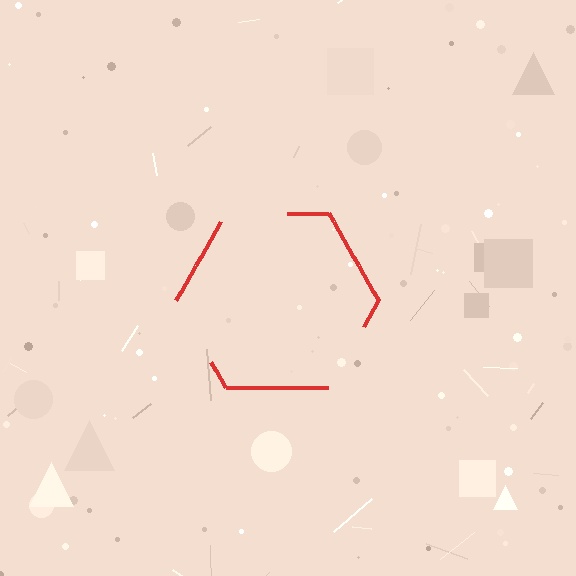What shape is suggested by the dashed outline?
The dashed outline suggests a hexagon.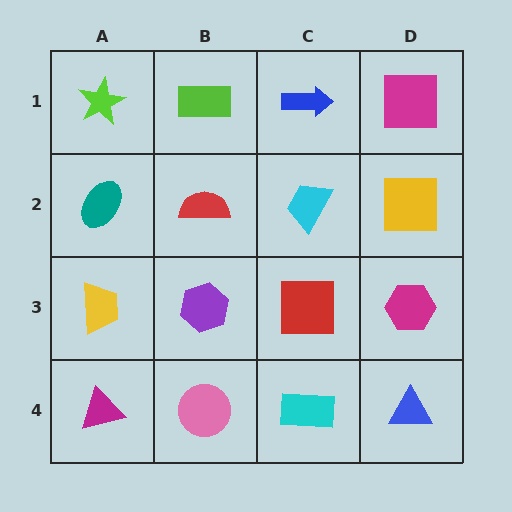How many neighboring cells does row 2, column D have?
3.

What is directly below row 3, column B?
A pink circle.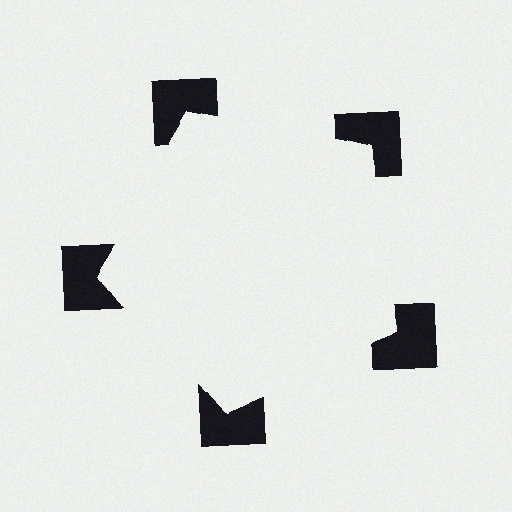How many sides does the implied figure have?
5 sides.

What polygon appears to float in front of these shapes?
An illusory pentagon — its edges are inferred from the aligned wedge cuts in the notched squares, not physically drawn.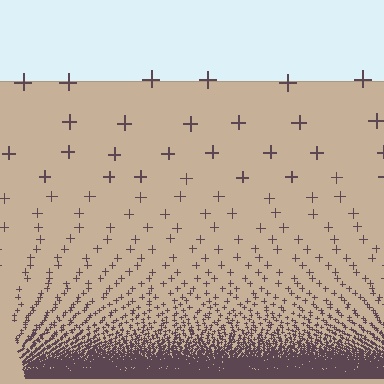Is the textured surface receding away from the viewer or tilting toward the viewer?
The surface appears to tilt toward the viewer. Texture elements get larger and sparser toward the top.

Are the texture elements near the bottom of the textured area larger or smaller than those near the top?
Smaller. The gradient is inverted — elements near the bottom are smaller and denser.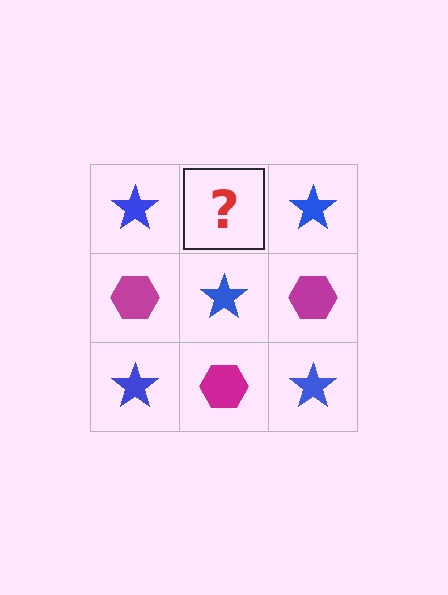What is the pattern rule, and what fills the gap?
The rule is that it alternates blue star and magenta hexagon in a checkerboard pattern. The gap should be filled with a magenta hexagon.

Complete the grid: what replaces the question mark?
The question mark should be replaced with a magenta hexagon.